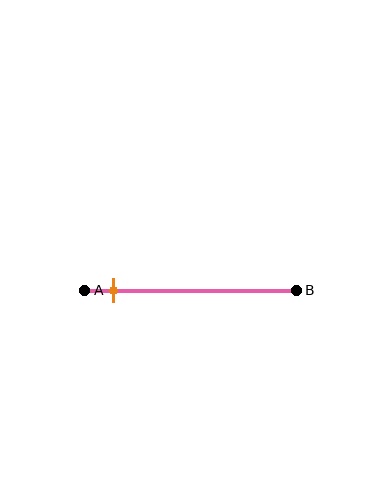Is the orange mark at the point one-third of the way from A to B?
No, the mark is at about 15% from A, not at the 33% one-third point.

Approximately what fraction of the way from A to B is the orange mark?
The orange mark is approximately 15% of the way from A to B.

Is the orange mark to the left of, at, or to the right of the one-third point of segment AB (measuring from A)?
The orange mark is to the left of the one-third point of segment AB.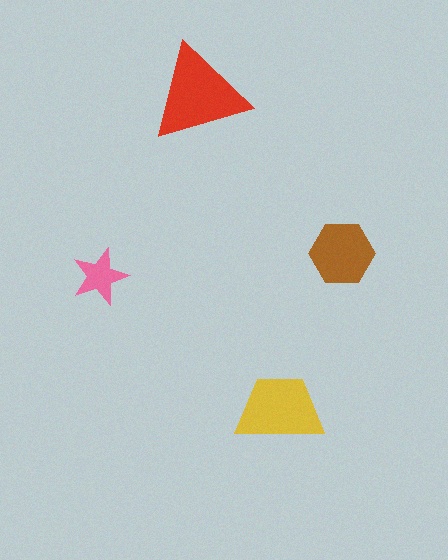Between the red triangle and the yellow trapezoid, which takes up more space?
The red triangle.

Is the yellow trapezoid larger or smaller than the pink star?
Larger.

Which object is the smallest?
The pink star.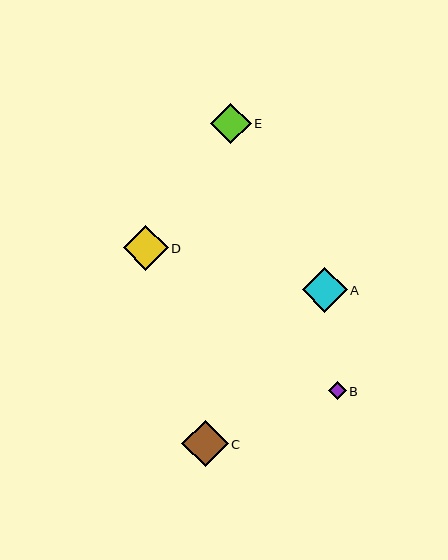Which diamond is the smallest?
Diamond B is the smallest with a size of approximately 18 pixels.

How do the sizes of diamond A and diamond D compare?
Diamond A and diamond D are approximately the same size.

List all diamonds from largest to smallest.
From largest to smallest: C, A, D, E, B.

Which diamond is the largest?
Diamond C is the largest with a size of approximately 46 pixels.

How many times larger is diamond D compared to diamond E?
Diamond D is approximately 1.1 times the size of diamond E.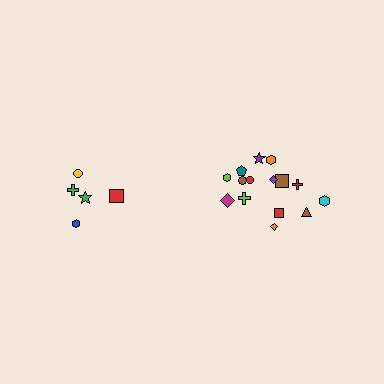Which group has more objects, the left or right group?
The right group.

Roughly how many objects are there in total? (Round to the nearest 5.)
Roughly 20 objects in total.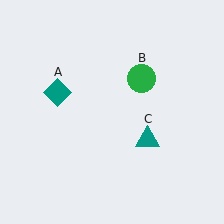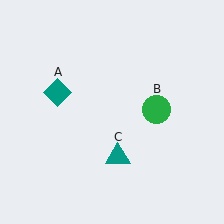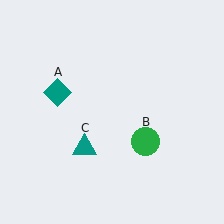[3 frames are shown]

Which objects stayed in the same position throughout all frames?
Teal diamond (object A) remained stationary.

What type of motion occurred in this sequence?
The green circle (object B), teal triangle (object C) rotated clockwise around the center of the scene.